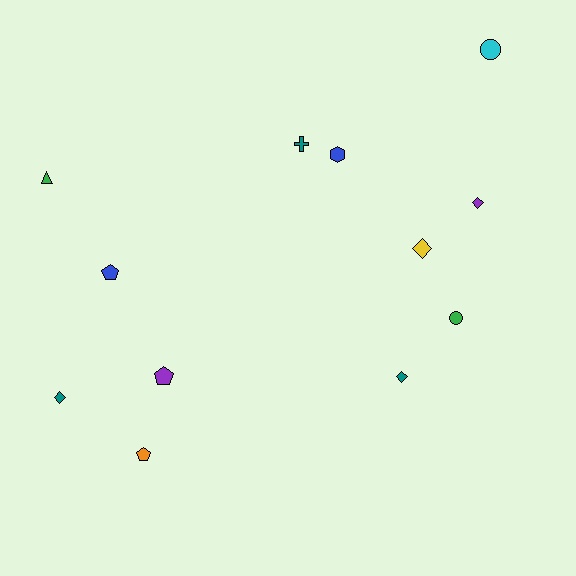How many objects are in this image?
There are 12 objects.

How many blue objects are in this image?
There are 2 blue objects.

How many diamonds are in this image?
There are 4 diamonds.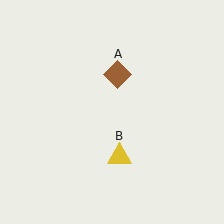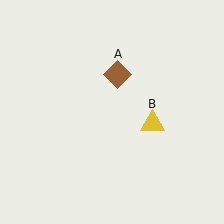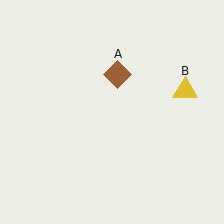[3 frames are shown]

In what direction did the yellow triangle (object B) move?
The yellow triangle (object B) moved up and to the right.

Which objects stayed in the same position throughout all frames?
Brown diamond (object A) remained stationary.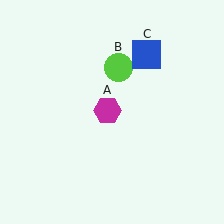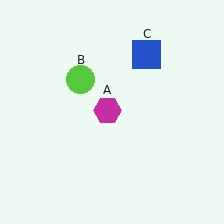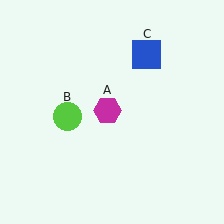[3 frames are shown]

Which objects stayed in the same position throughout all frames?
Magenta hexagon (object A) and blue square (object C) remained stationary.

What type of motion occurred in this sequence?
The lime circle (object B) rotated counterclockwise around the center of the scene.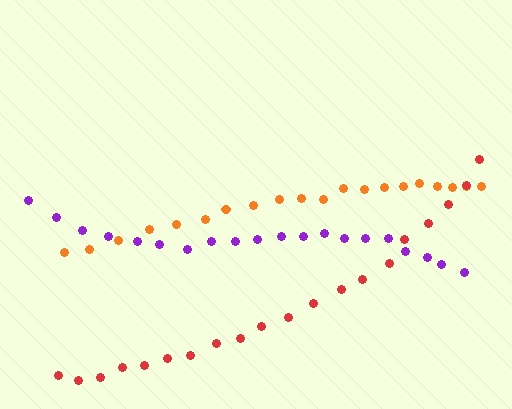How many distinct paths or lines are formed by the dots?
There are 3 distinct paths.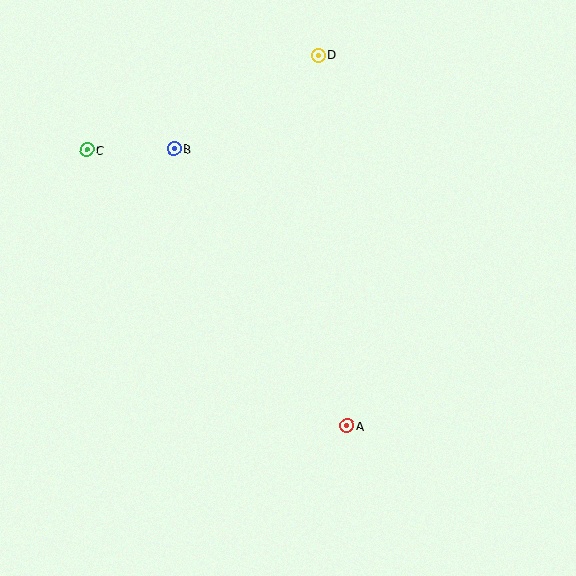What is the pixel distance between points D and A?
The distance between D and A is 372 pixels.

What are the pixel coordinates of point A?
Point A is at (347, 426).